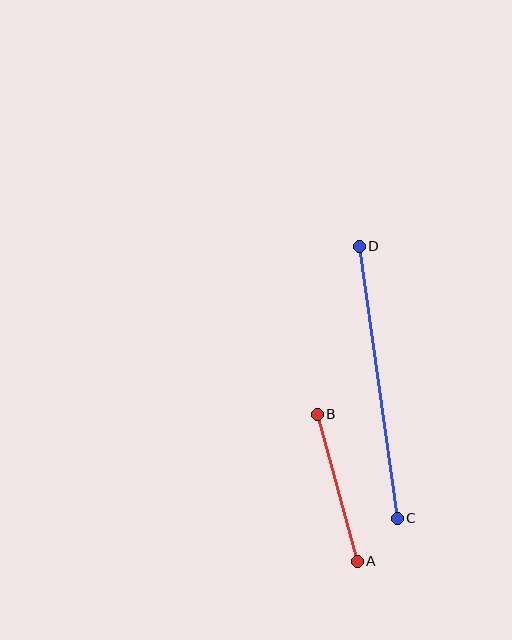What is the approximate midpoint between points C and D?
The midpoint is at approximately (378, 382) pixels.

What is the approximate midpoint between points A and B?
The midpoint is at approximately (337, 488) pixels.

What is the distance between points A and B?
The distance is approximately 153 pixels.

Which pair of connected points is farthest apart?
Points C and D are farthest apart.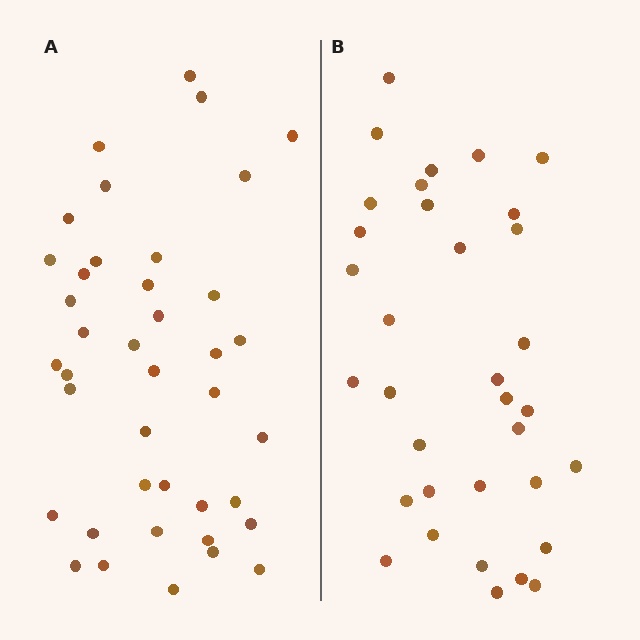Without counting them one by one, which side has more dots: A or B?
Region A (the left region) has more dots.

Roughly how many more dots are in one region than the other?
Region A has about 6 more dots than region B.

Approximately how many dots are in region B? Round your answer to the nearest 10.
About 30 dots. (The exact count is 34, which rounds to 30.)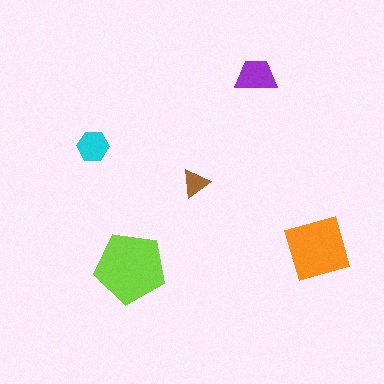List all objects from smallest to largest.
The brown triangle, the cyan hexagon, the purple trapezoid, the orange square, the lime pentagon.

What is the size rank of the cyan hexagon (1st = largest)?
4th.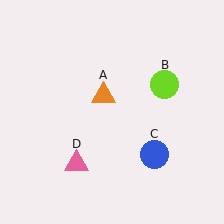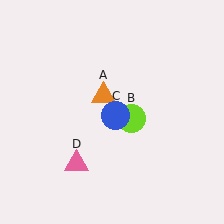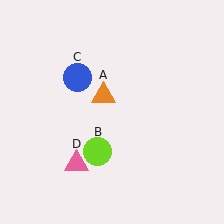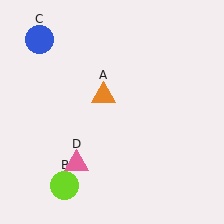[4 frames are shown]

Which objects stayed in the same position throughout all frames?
Orange triangle (object A) and pink triangle (object D) remained stationary.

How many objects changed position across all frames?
2 objects changed position: lime circle (object B), blue circle (object C).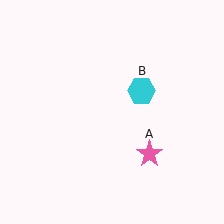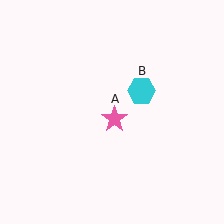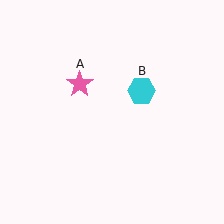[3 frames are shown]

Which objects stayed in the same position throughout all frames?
Cyan hexagon (object B) remained stationary.